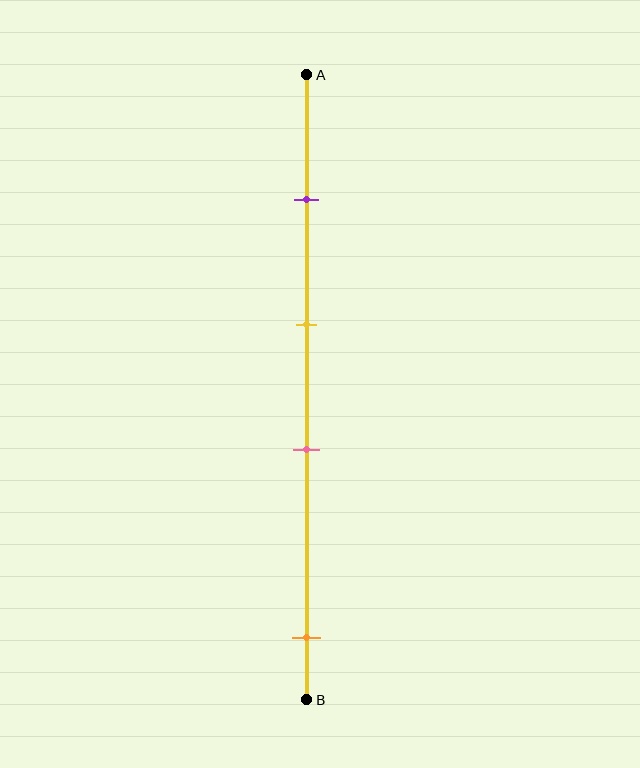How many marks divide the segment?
There are 4 marks dividing the segment.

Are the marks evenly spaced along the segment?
No, the marks are not evenly spaced.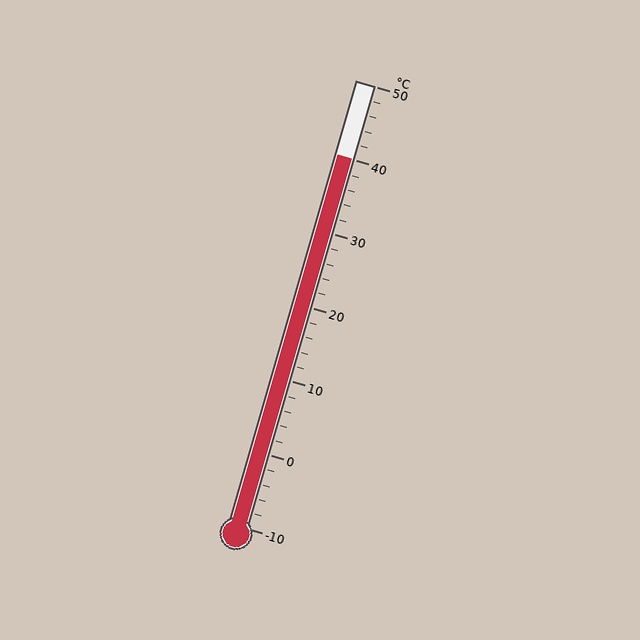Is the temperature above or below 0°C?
The temperature is above 0°C.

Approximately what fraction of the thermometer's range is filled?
The thermometer is filled to approximately 85% of its range.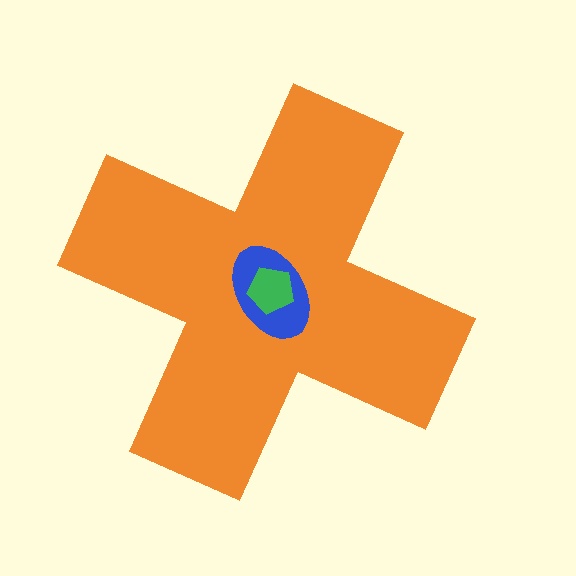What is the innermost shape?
The green pentagon.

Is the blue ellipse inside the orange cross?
Yes.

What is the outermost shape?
The orange cross.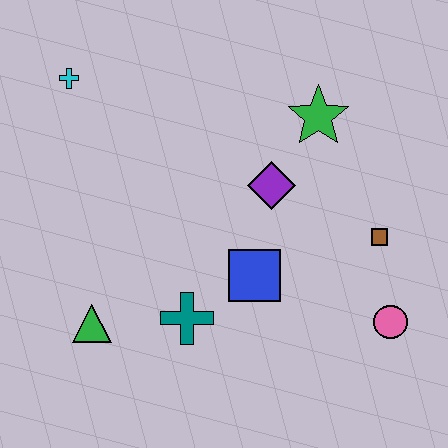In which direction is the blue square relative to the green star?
The blue square is below the green star.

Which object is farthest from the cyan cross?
The pink circle is farthest from the cyan cross.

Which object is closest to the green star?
The purple diamond is closest to the green star.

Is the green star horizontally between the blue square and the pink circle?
Yes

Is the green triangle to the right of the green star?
No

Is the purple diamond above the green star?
No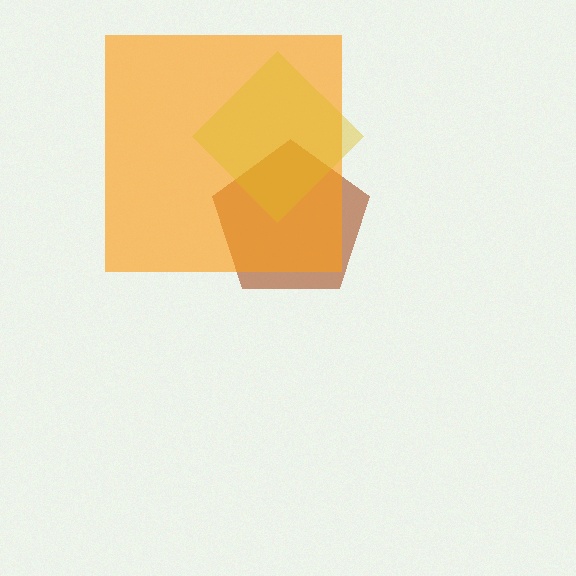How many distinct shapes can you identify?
There are 3 distinct shapes: a brown pentagon, an orange square, a yellow diamond.